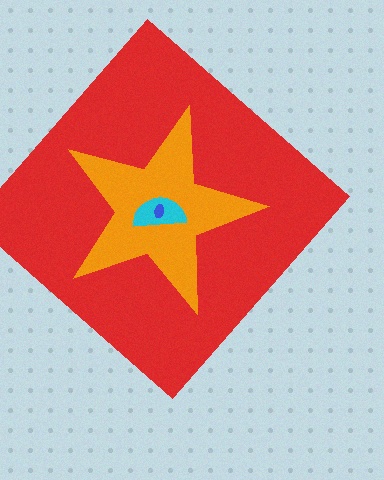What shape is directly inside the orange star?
The cyan semicircle.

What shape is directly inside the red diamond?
The orange star.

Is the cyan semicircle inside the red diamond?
Yes.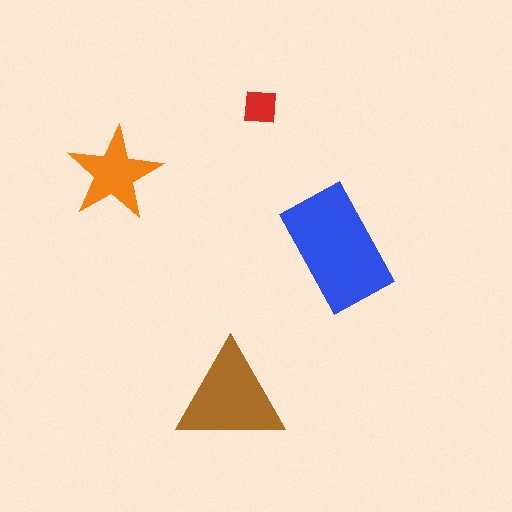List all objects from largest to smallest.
The blue rectangle, the brown triangle, the orange star, the red square.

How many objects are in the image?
There are 4 objects in the image.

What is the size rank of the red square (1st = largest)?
4th.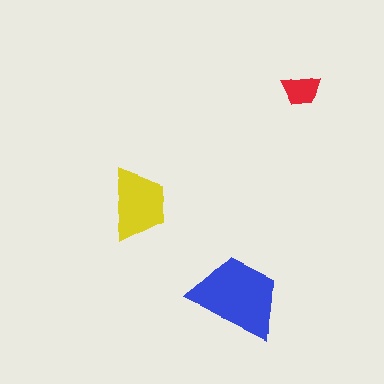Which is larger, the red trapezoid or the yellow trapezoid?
The yellow one.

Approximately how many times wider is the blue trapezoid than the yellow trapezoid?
About 1.5 times wider.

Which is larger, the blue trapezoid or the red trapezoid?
The blue one.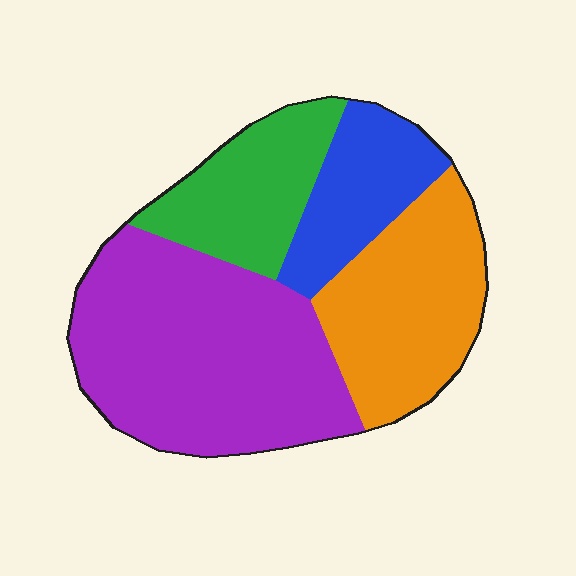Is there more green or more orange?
Orange.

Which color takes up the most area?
Purple, at roughly 45%.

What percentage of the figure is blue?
Blue covers about 15% of the figure.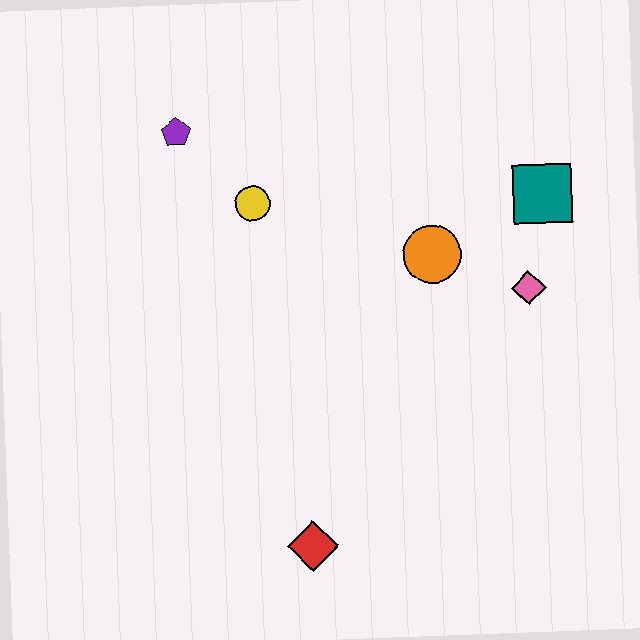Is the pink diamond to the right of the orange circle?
Yes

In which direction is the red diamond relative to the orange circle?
The red diamond is below the orange circle.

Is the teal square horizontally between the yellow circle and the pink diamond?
No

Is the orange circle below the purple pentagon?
Yes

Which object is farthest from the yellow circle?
The red diamond is farthest from the yellow circle.